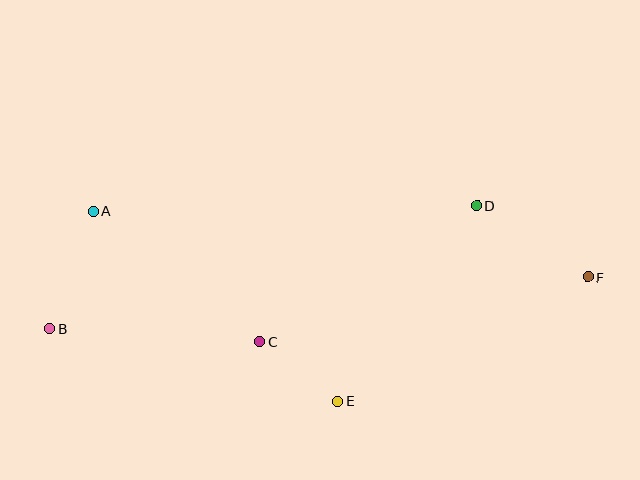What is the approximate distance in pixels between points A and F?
The distance between A and F is approximately 498 pixels.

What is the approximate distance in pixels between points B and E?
The distance between B and E is approximately 297 pixels.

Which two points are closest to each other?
Points C and E are closest to each other.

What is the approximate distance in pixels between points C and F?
The distance between C and F is approximately 335 pixels.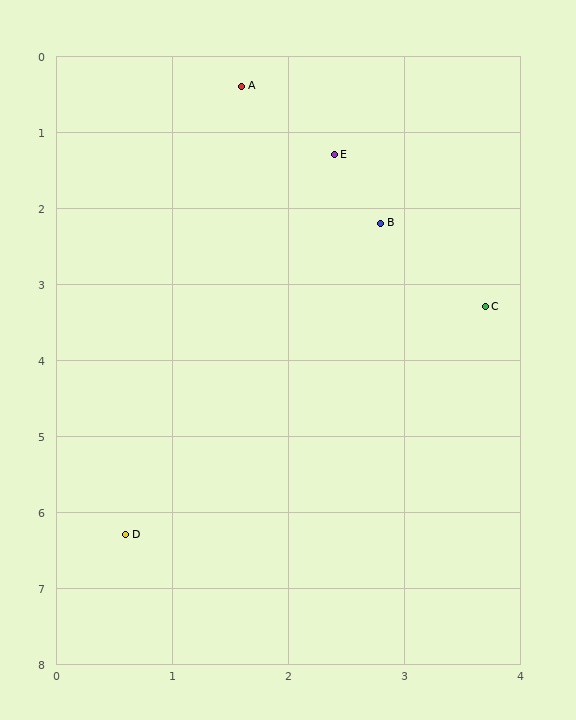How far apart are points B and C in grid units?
Points B and C are about 1.4 grid units apart.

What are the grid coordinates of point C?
Point C is at approximately (3.7, 3.3).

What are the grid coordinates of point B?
Point B is at approximately (2.8, 2.2).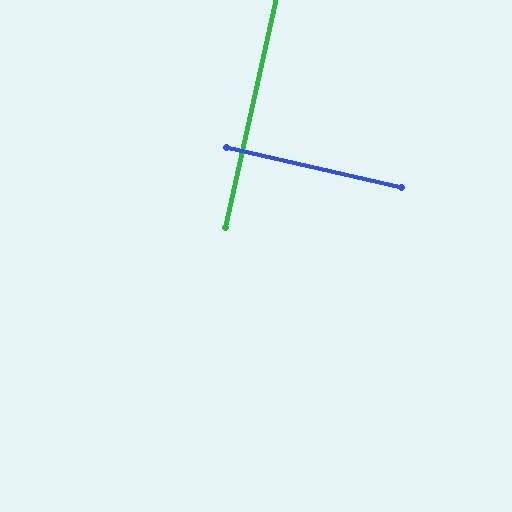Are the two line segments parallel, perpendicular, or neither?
Perpendicular — they meet at approximately 90°.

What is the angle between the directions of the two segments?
Approximately 90 degrees.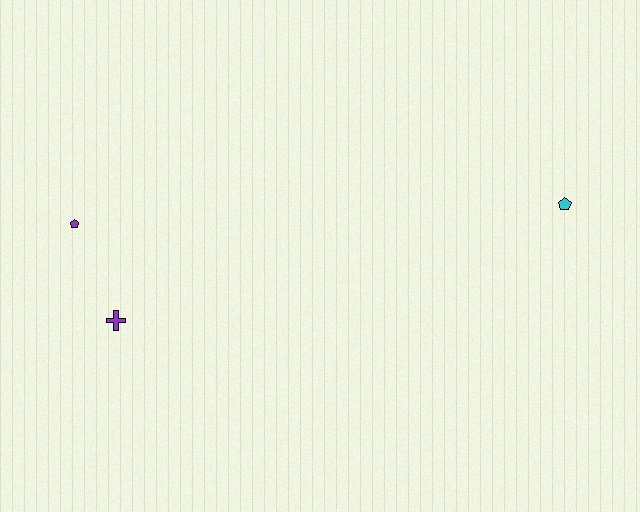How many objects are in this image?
There are 3 objects.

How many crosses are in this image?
There is 1 cross.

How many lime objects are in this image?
There are no lime objects.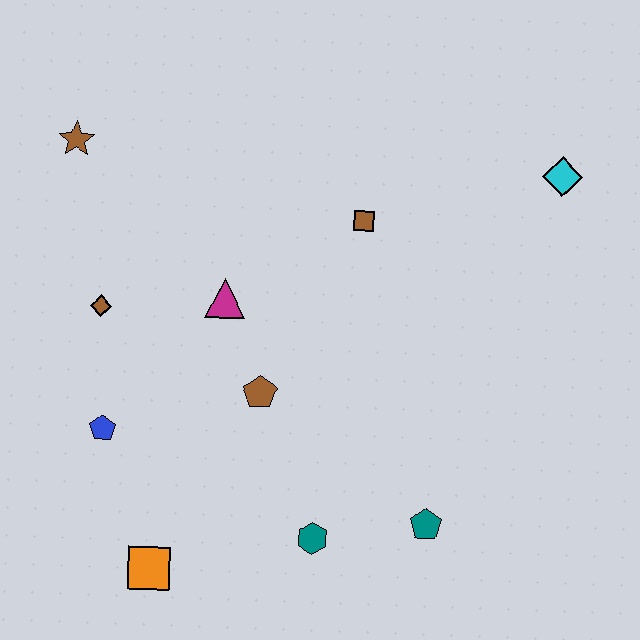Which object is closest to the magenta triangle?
The brown pentagon is closest to the magenta triangle.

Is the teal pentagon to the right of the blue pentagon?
Yes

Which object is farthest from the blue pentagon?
The cyan diamond is farthest from the blue pentagon.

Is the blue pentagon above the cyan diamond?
No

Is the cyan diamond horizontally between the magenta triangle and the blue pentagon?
No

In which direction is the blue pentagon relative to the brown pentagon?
The blue pentagon is to the left of the brown pentagon.